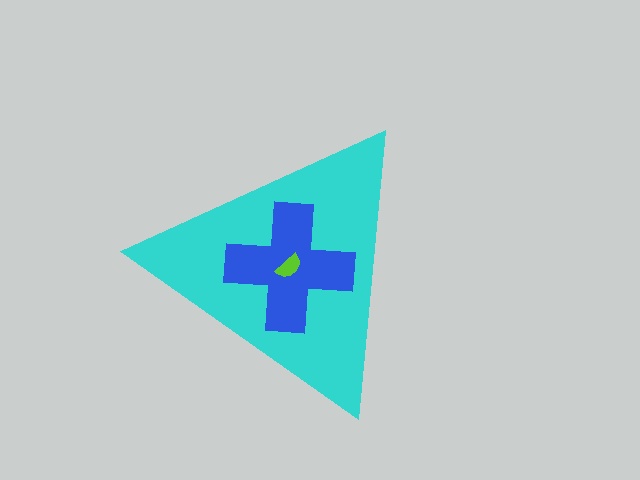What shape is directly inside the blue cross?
The lime semicircle.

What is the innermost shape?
The lime semicircle.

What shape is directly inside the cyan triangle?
The blue cross.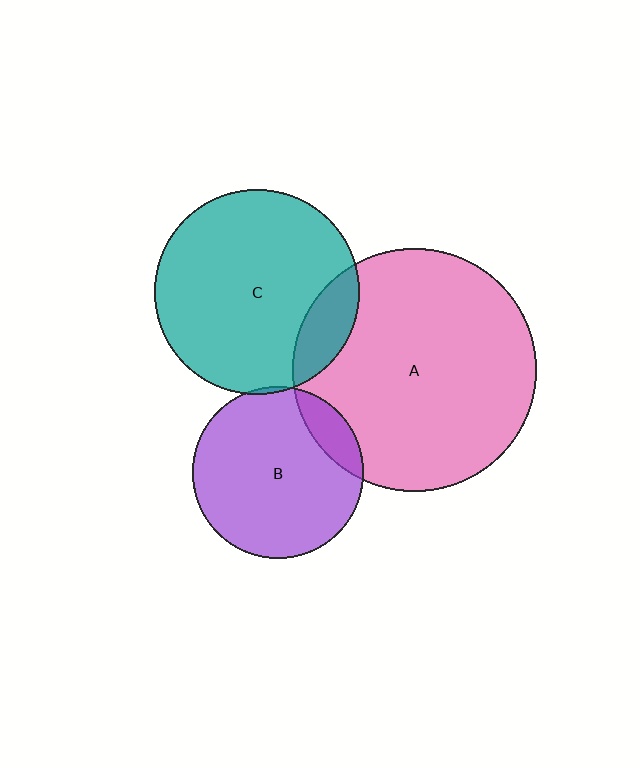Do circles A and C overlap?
Yes.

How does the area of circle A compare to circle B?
Approximately 2.0 times.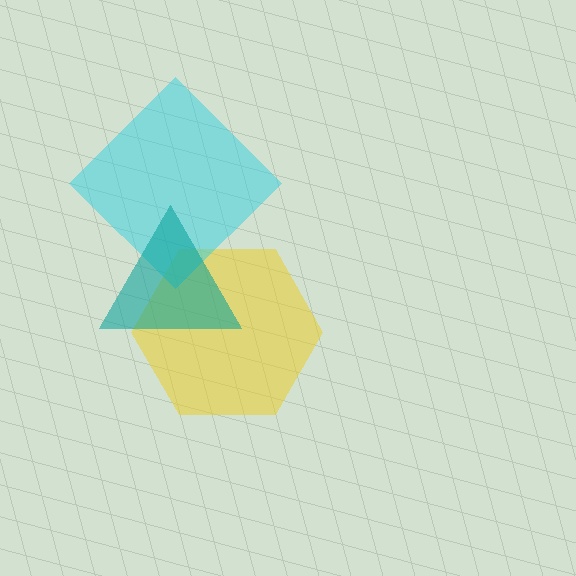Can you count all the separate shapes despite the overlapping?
Yes, there are 3 separate shapes.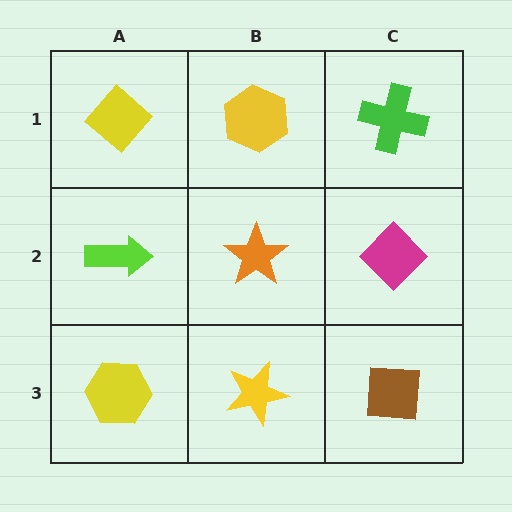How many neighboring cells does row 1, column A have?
2.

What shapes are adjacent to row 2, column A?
A yellow diamond (row 1, column A), a yellow hexagon (row 3, column A), an orange star (row 2, column B).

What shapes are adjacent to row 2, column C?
A green cross (row 1, column C), a brown square (row 3, column C), an orange star (row 2, column B).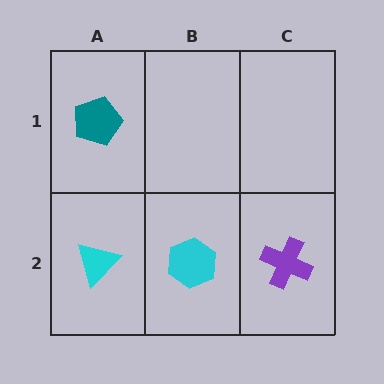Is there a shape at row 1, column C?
No, that cell is empty.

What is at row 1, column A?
A teal pentagon.